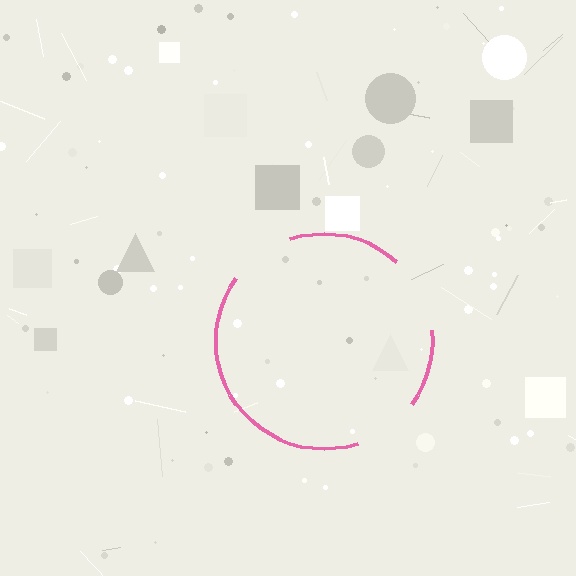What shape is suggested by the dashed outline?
The dashed outline suggests a circle.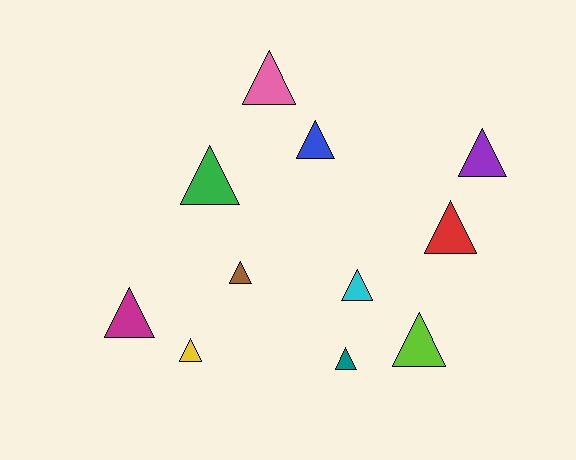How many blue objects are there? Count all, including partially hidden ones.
There is 1 blue object.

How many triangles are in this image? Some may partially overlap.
There are 11 triangles.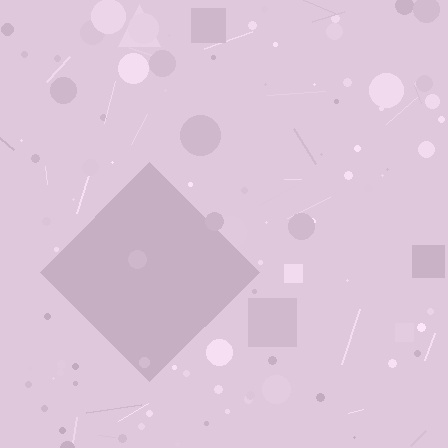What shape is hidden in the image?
A diamond is hidden in the image.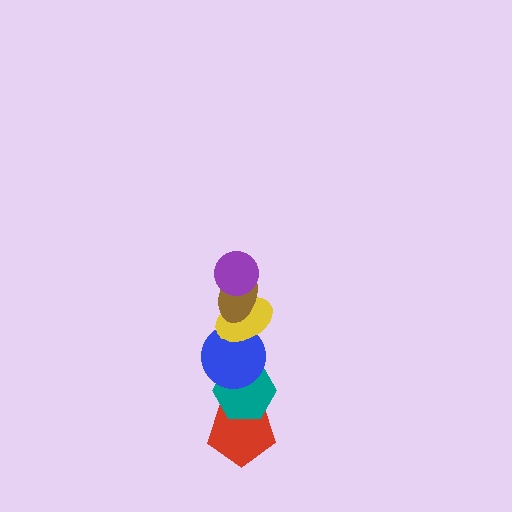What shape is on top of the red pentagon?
The teal hexagon is on top of the red pentagon.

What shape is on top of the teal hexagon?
The blue circle is on top of the teal hexagon.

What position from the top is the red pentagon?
The red pentagon is 6th from the top.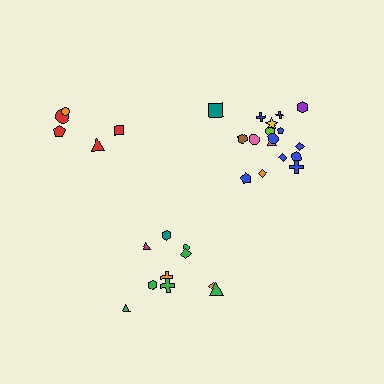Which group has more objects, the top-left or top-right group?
The top-right group.